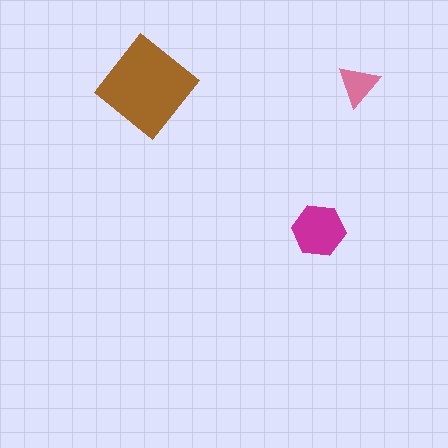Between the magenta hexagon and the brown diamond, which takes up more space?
The brown diamond.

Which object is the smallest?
The pink triangle.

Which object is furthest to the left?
The brown diamond is leftmost.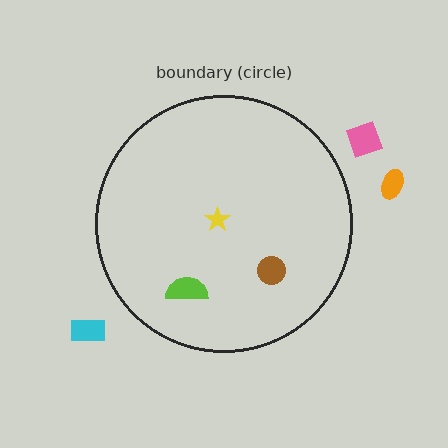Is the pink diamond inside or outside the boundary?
Outside.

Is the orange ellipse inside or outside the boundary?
Outside.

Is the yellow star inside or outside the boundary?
Inside.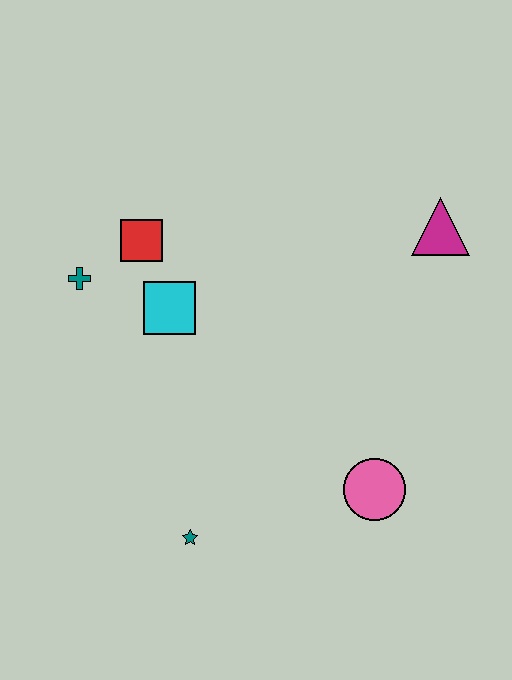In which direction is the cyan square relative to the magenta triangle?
The cyan square is to the left of the magenta triangle.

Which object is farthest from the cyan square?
The magenta triangle is farthest from the cyan square.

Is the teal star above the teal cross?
No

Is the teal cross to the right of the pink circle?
No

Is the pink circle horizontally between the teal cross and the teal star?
No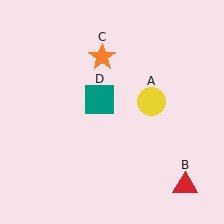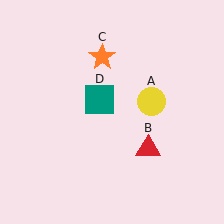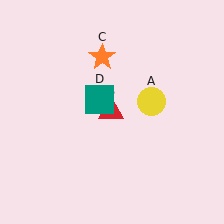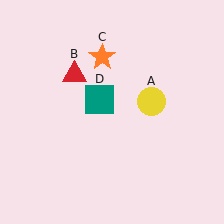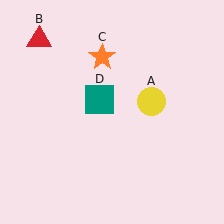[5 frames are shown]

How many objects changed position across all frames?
1 object changed position: red triangle (object B).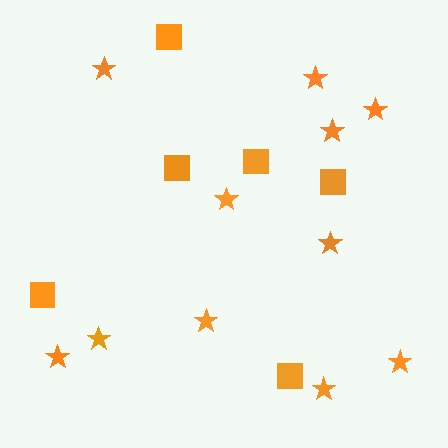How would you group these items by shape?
There are 2 groups: one group of squares (6) and one group of stars (11).